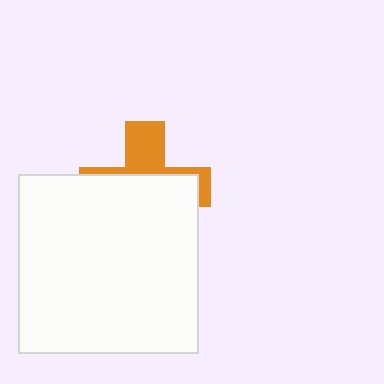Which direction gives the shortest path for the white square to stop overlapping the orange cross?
Moving down gives the shortest separation.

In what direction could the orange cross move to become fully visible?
The orange cross could move up. That would shift it out from behind the white square entirely.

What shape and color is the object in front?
The object in front is a white square.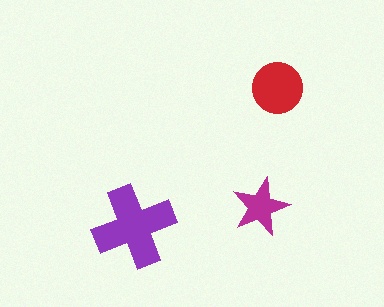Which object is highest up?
The red circle is topmost.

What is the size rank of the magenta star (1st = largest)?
3rd.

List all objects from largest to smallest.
The purple cross, the red circle, the magenta star.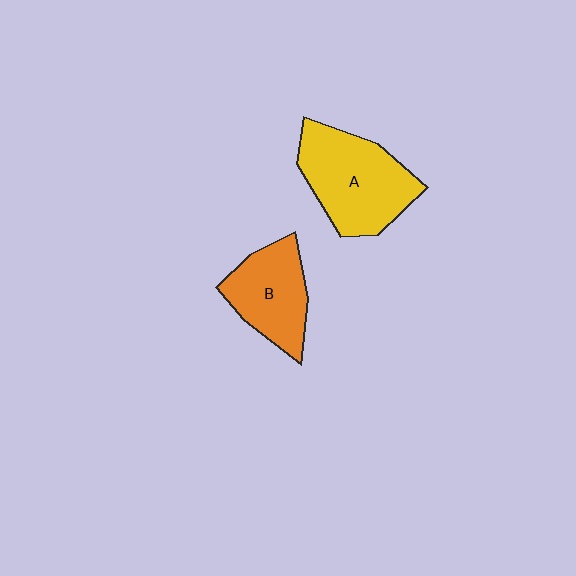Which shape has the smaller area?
Shape B (orange).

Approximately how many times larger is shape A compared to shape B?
Approximately 1.4 times.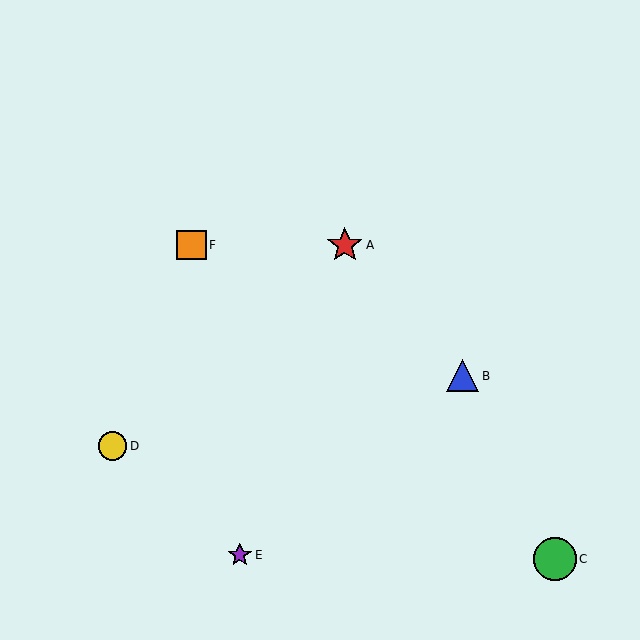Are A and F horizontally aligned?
Yes, both are at y≈245.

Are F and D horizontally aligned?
No, F is at y≈245 and D is at y≈446.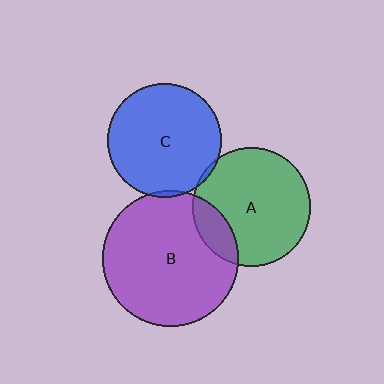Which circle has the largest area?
Circle B (purple).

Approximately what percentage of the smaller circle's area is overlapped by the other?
Approximately 5%.